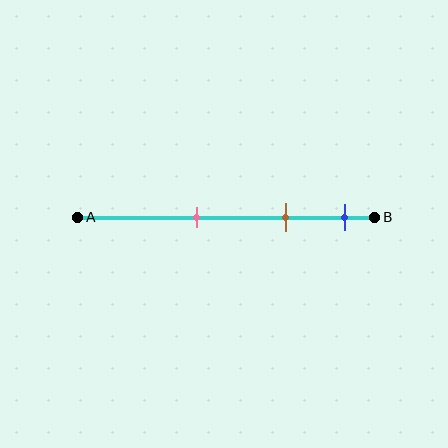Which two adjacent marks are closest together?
The brown and blue marks are the closest adjacent pair.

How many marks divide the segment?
There are 3 marks dividing the segment.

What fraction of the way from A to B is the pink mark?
The pink mark is approximately 40% (0.4) of the way from A to B.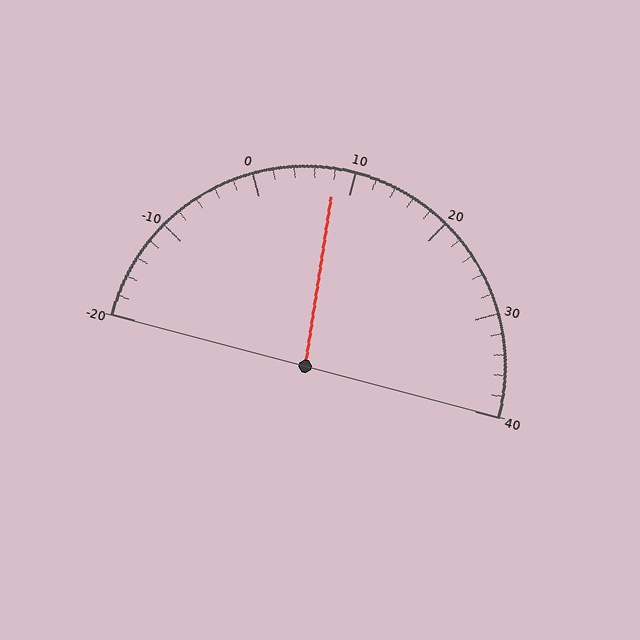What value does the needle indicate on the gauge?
The needle indicates approximately 8.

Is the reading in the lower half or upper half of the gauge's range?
The reading is in the lower half of the range (-20 to 40).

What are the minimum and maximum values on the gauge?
The gauge ranges from -20 to 40.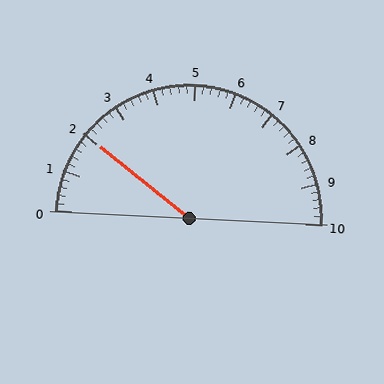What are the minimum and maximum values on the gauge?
The gauge ranges from 0 to 10.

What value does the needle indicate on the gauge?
The needle indicates approximately 2.0.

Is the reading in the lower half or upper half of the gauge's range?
The reading is in the lower half of the range (0 to 10).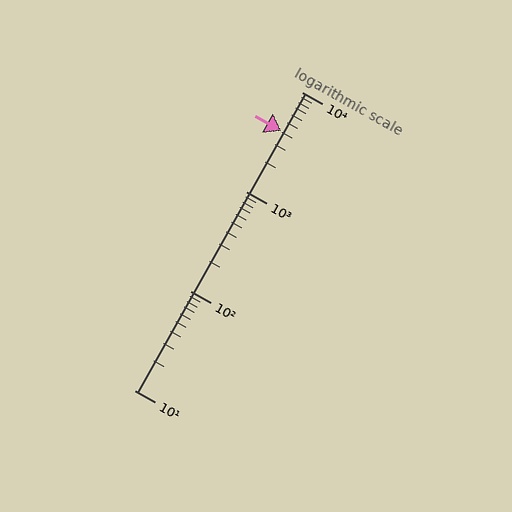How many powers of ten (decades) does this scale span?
The scale spans 3 decades, from 10 to 10000.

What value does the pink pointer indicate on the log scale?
The pointer indicates approximately 4100.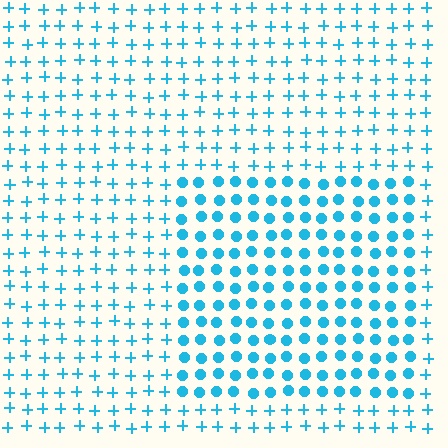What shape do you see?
I see a rectangle.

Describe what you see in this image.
The image is filled with small cyan elements arranged in a uniform grid. A rectangle-shaped region contains circles, while the surrounding area contains plus signs. The boundary is defined purely by the change in element shape.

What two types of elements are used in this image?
The image uses circles inside the rectangle region and plus signs outside it.